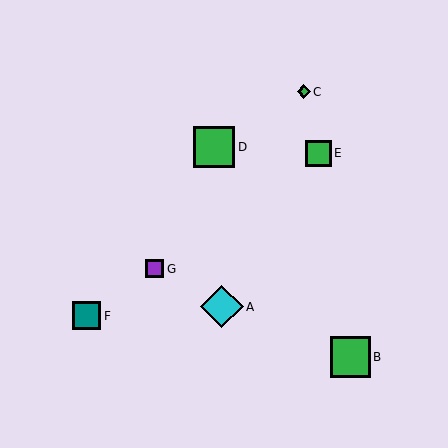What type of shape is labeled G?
Shape G is a purple square.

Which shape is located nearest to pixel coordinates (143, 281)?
The purple square (labeled G) at (155, 269) is nearest to that location.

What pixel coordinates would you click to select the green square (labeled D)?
Click at (214, 147) to select the green square D.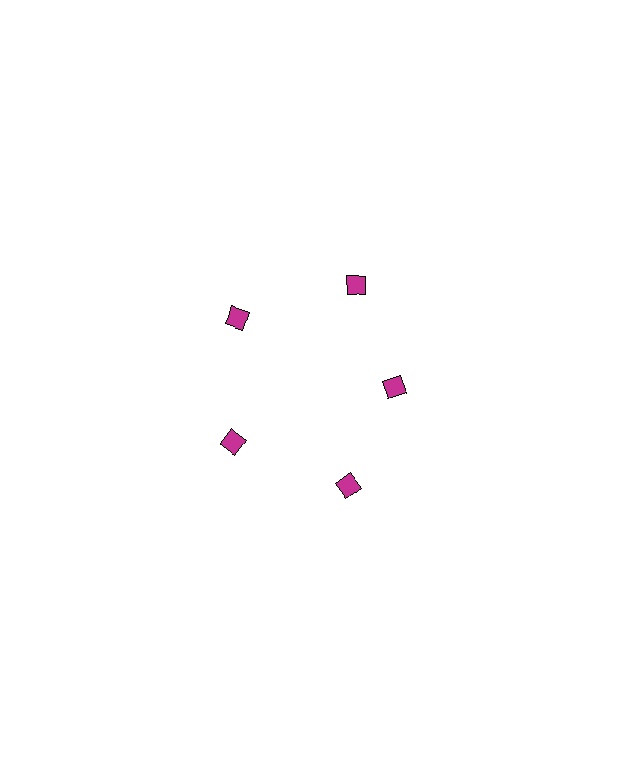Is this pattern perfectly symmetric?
No. The 5 magenta squares are arranged in a ring, but one element near the 3 o'clock position is pulled inward toward the center, breaking the 5-fold rotational symmetry.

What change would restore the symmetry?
The symmetry would be restored by moving it outward, back onto the ring so that all 5 squares sit at equal angles and equal distance from the center.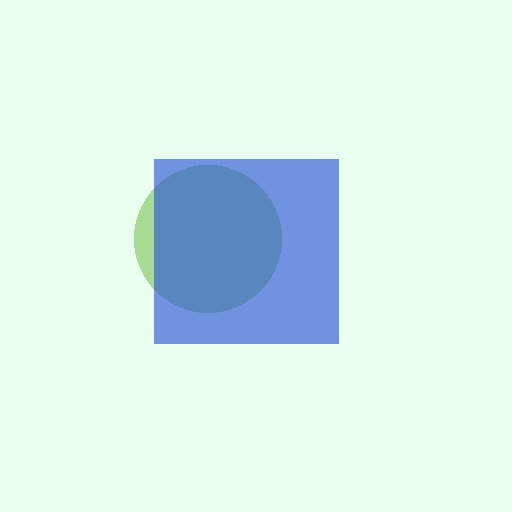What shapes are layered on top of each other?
The layered shapes are: a lime circle, a blue square.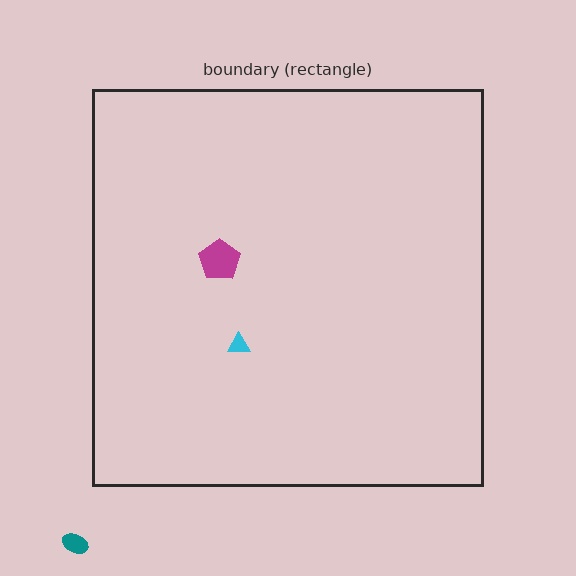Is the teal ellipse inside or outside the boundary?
Outside.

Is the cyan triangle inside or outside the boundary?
Inside.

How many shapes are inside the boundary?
2 inside, 1 outside.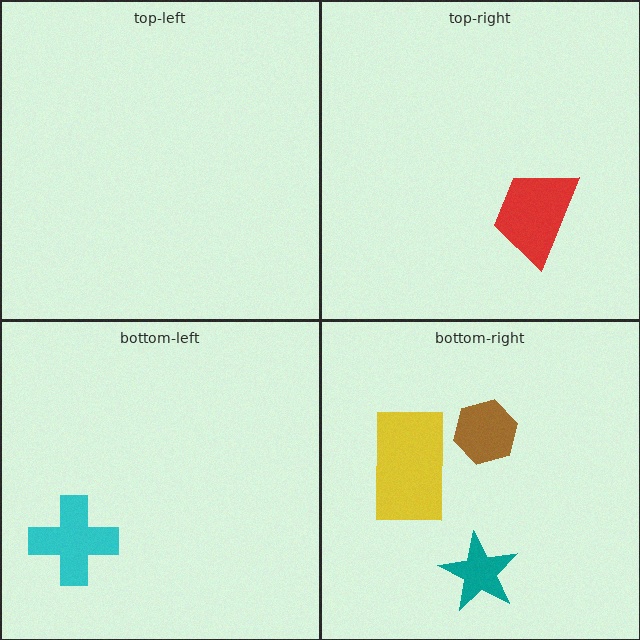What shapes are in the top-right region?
The red trapezoid.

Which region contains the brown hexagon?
The bottom-right region.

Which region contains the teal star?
The bottom-right region.